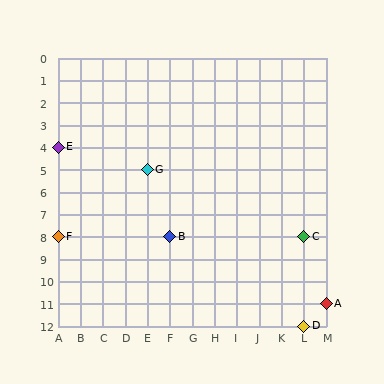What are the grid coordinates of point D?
Point D is at grid coordinates (L, 12).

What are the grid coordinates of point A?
Point A is at grid coordinates (M, 11).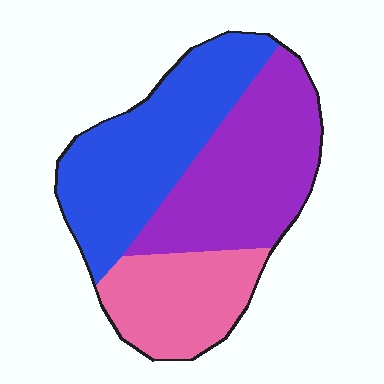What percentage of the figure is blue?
Blue takes up between a quarter and a half of the figure.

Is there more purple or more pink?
Purple.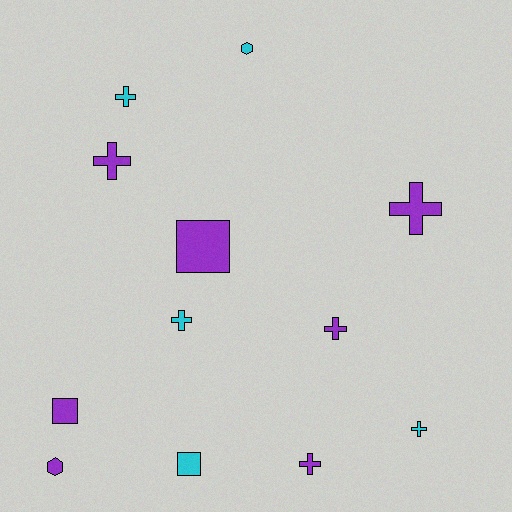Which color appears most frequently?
Purple, with 7 objects.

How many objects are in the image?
There are 12 objects.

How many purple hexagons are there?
There is 1 purple hexagon.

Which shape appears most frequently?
Cross, with 7 objects.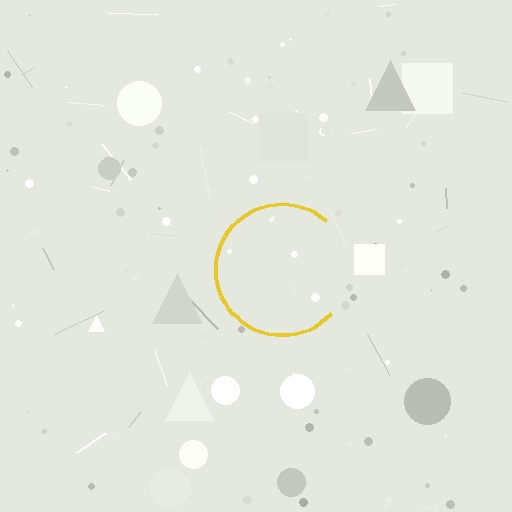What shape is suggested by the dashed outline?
The dashed outline suggests a circle.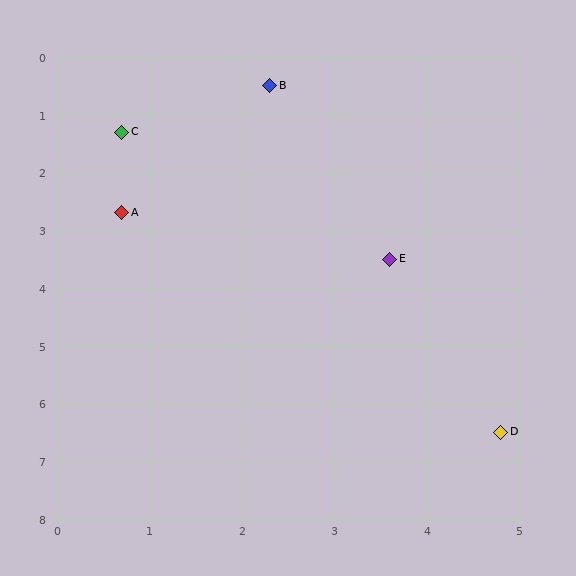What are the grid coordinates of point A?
Point A is at approximately (0.7, 2.7).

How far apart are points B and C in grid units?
Points B and C are about 1.8 grid units apart.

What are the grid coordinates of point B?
Point B is at approximately (2.3, 0.5).